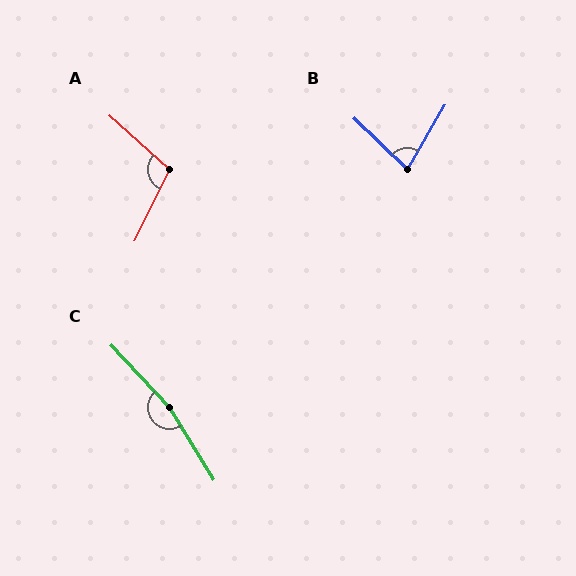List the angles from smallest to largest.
B (77°), A (105°), C (168°).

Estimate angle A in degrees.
Approximately 105 degrees.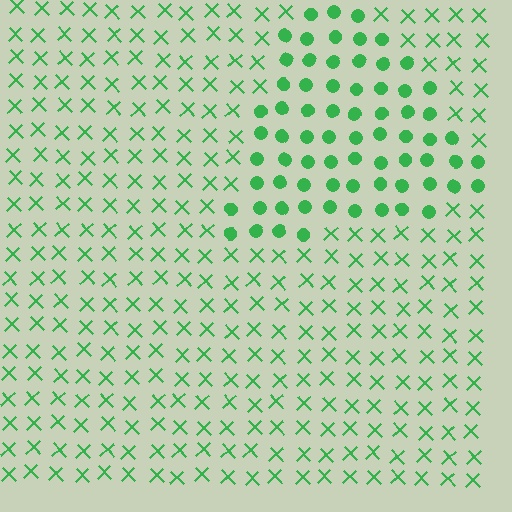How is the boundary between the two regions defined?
The boundary is defined by a change in element shape: circles inside vs. X marks outside. All elements share the same color and spacing.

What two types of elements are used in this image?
The image uses circles inside the triangle region and X marks outside it.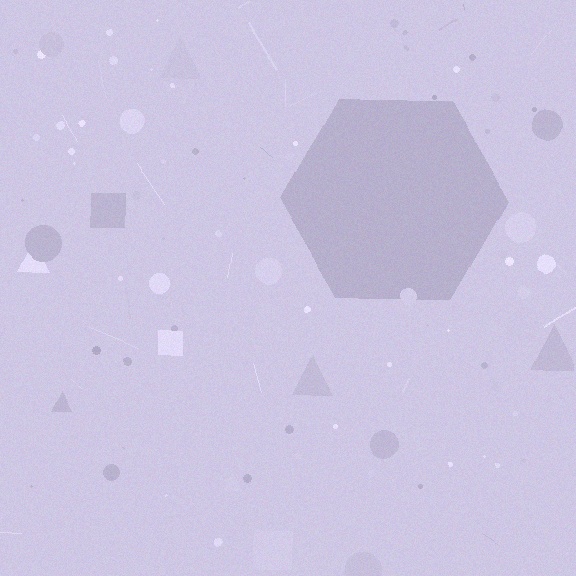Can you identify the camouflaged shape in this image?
The camouflaged shape is a hexagon.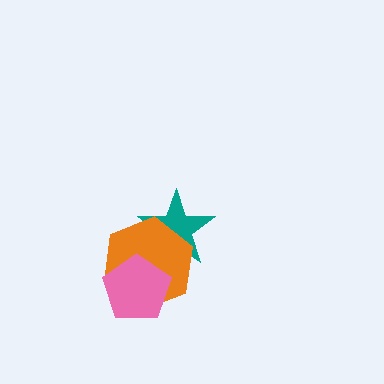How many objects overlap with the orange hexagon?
2 objects overlap with the orange hexagon.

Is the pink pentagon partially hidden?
No, no other shape covers it.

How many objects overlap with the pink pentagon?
1 object overlaps with the pink pentagon.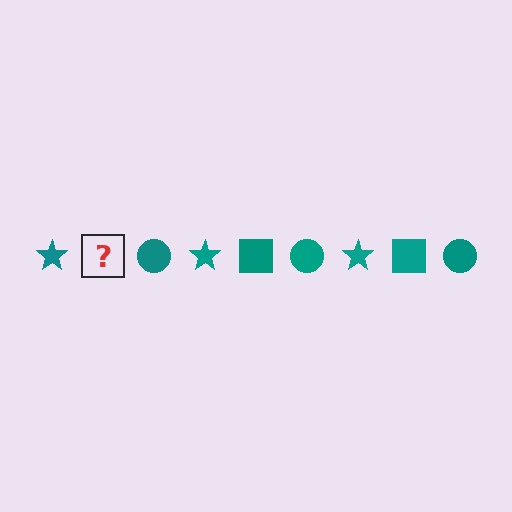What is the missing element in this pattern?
The missing element is a teal square.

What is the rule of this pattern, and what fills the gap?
The rule is that the pattern cycles through star, square, circle shapes in teal. The gap should be filled with a teal square.